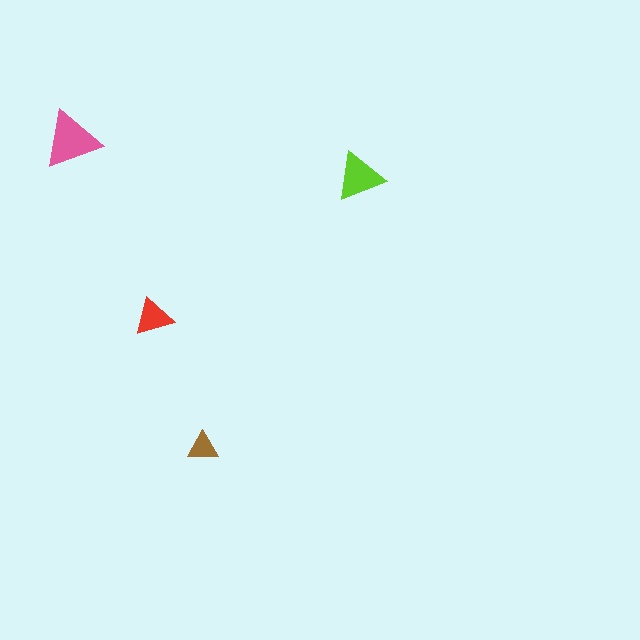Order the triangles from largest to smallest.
the pink one, the lime one, the red one, the brown one.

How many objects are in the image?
There are 4 objects in the image.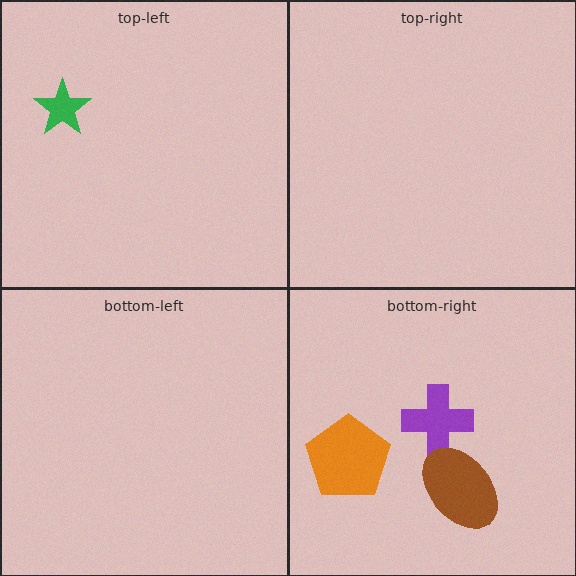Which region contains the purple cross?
The bottom-right region.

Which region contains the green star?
The top-left region.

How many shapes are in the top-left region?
1.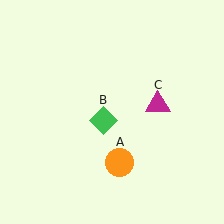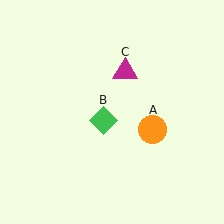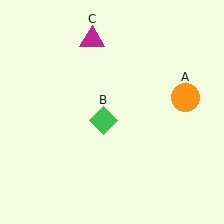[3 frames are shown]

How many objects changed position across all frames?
2 objects changed position: orange circle (object A), magenta triangle (object C).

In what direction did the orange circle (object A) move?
The orange circle (object A) moved up and to the right.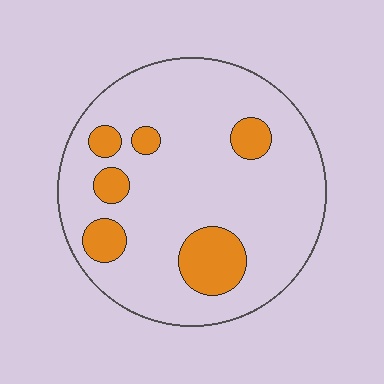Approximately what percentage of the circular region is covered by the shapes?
Approximately 15%.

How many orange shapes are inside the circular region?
6.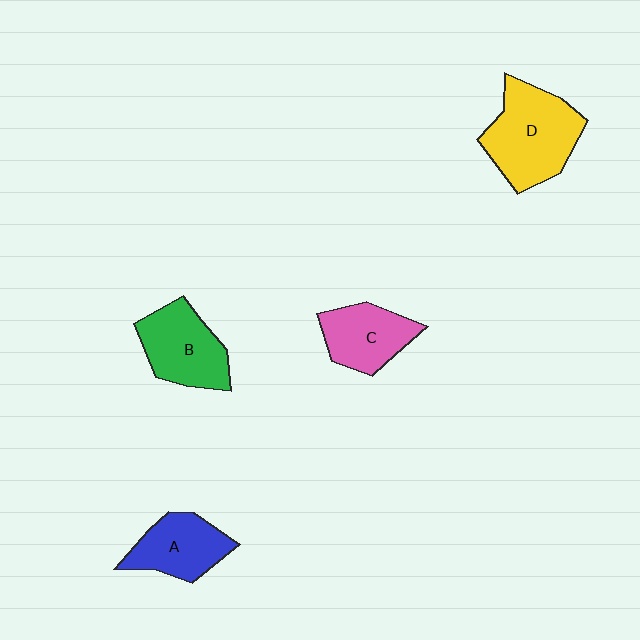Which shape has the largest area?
Shape D (yellow).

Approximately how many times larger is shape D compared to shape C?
Approximately 1.5 times.